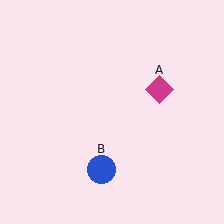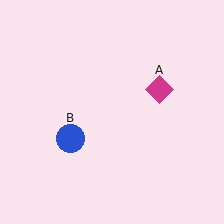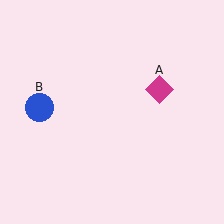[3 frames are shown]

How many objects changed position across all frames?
1 object changed position: blue circle (object B).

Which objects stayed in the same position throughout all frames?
Magenta diamond (object A) remained stationary.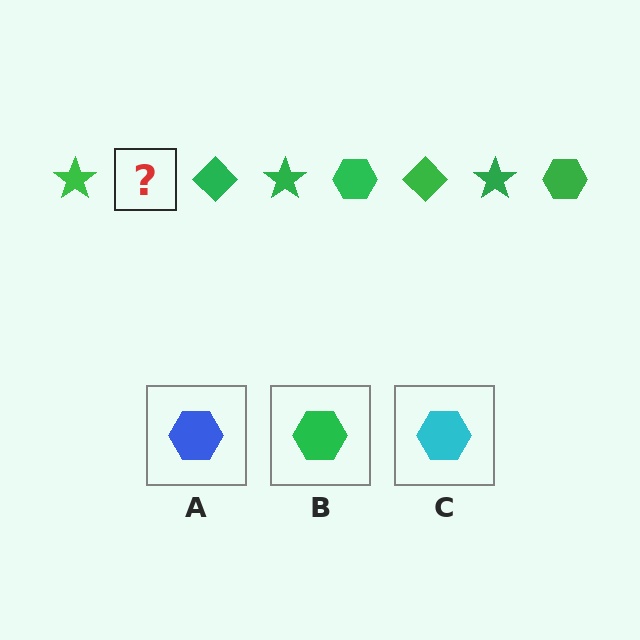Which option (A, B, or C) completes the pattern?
B.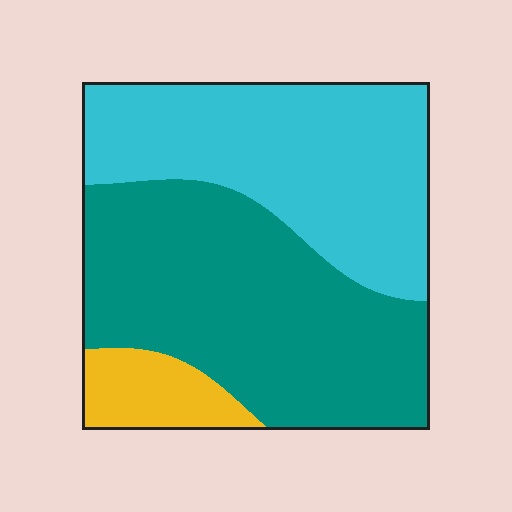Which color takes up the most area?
Teal, at roughly 50%.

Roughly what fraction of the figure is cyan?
Cyan covers 41% of the figure.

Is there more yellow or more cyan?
Cyan.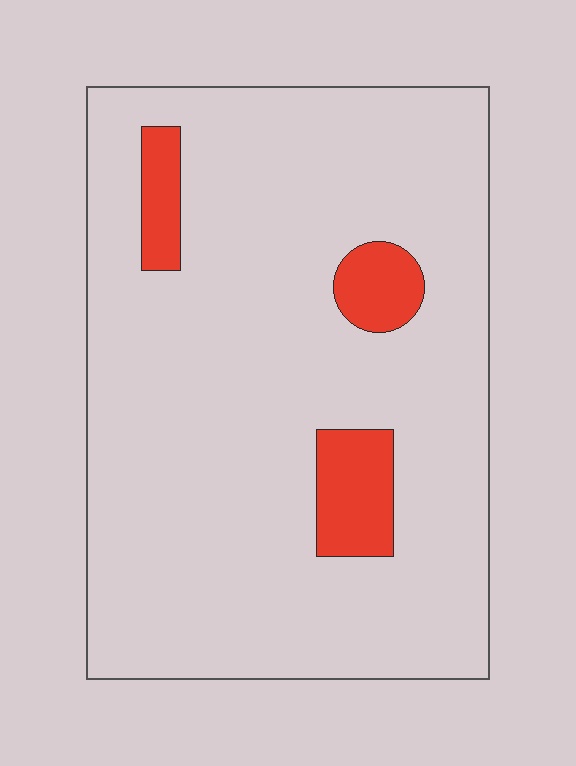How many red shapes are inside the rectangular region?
3.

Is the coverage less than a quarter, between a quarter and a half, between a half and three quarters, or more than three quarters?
Less than a quarter.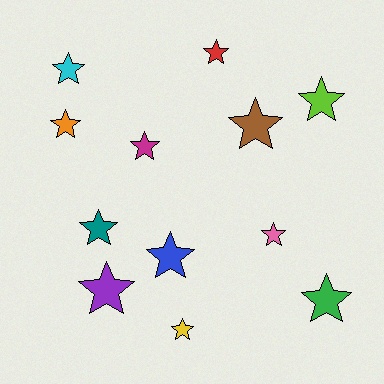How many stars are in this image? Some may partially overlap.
There are 12 stars.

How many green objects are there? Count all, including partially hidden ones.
There is 1 green object.